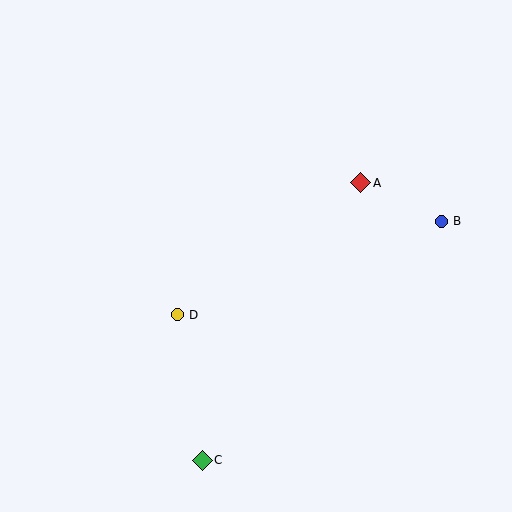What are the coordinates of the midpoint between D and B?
The midpoint between D and B is at (309, 268).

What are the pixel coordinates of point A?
Point A is at (361, 183).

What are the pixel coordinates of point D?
Point D is at (177, 315).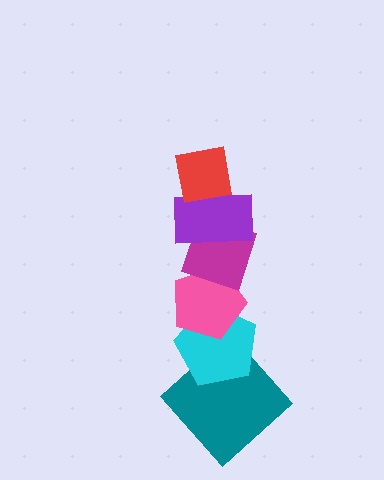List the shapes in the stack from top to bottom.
From top to bottom: the red square, the purple rectangle, the magenta diamond, the pink pentagon, the cyan pentagon, the teal diamond.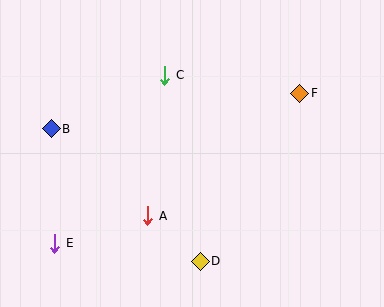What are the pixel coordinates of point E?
Point E is at (55, 243).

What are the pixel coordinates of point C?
Point C is at (165, 75).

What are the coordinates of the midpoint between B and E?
The midpoint between B and E is at (53, 186).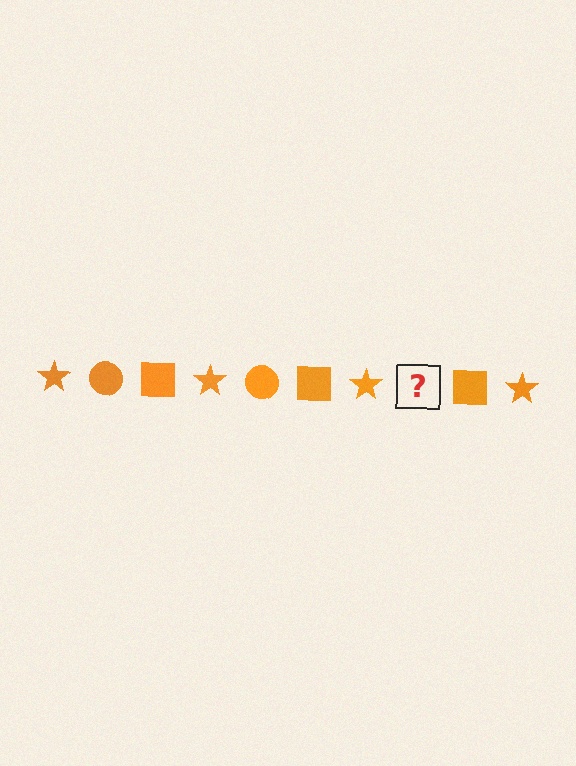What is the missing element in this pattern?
The missing element is an orange circle.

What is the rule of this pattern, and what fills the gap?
The rule is that the pattern cycles through star, circle, square shapes in orange. The gap should be filled with an orange circle.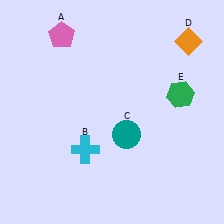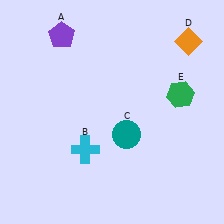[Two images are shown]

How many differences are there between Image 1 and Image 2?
There is 1 difference between the two images.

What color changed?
The pentagon (A) changed from pink in Image 1 to purple in Image 2.